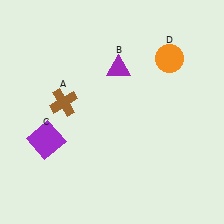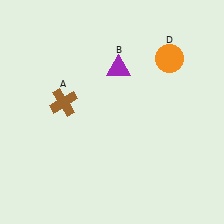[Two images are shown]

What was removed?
The purple square (C) was removed in Image 2.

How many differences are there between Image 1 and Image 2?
There is 1 difference between the two images.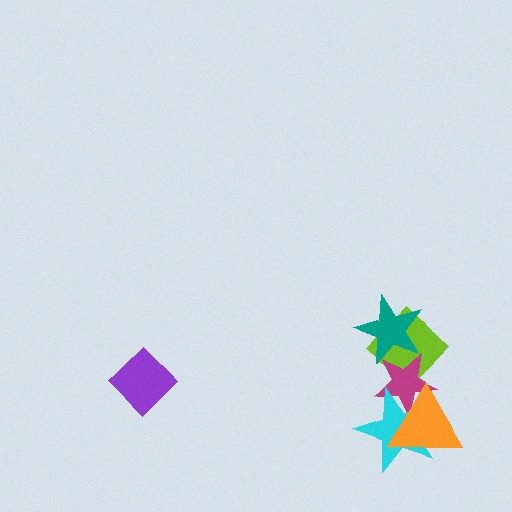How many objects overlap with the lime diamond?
2 objects overlap with the lime diamond.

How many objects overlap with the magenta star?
4 objects overlap with the magenta star.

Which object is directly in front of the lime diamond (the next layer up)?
The magenta star is directly in front of the lime diamond.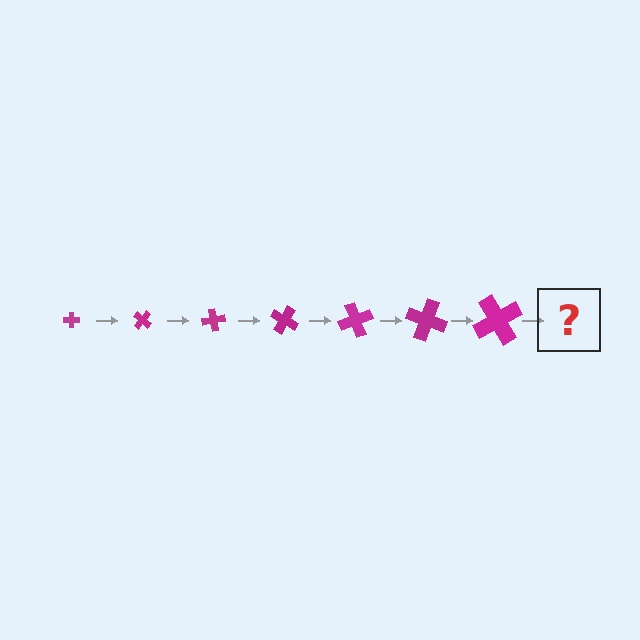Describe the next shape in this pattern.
It should be a cross, larger than the previous one and rotated 280 degrees from the start.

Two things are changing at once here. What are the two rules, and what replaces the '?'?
The two rules are that the cross grows larger each step and it rotates 40 degrees each step. The '?' should be a cross, larger than the previous one and rotated 280 degrees from the start.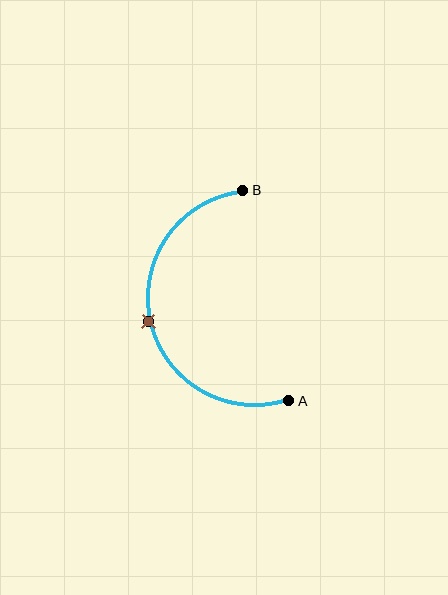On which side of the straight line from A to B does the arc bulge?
The arc bulges to the left of the straight line connecting A and B.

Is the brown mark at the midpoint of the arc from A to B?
Yes. The brown mark lies on the arc at equal arc-length from both A and B — it is the arc midpoint.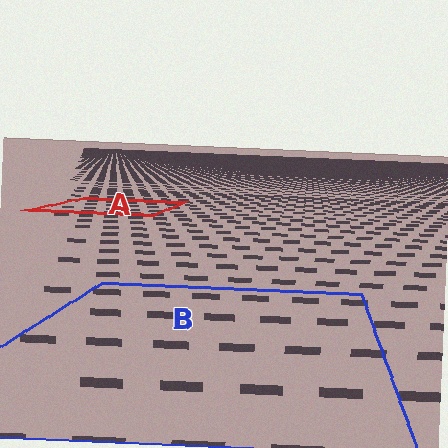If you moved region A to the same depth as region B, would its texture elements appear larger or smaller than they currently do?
They would appear larger. At a closer depth, the same texture elements are projected at a bigger on-screen size.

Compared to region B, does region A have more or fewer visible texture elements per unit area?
Region A has more texture elements per unit area — they are packed more densely because it is farther away.